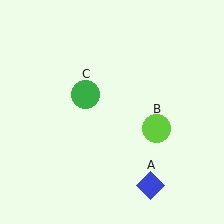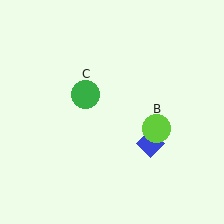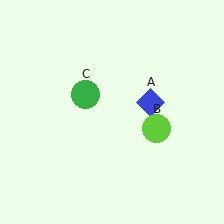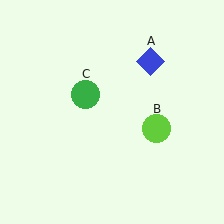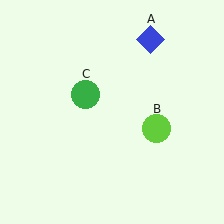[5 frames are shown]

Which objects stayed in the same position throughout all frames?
Lime circle (object B) and green circle (object C) remained stationary.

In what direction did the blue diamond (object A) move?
The blue diamond (object A) moved up.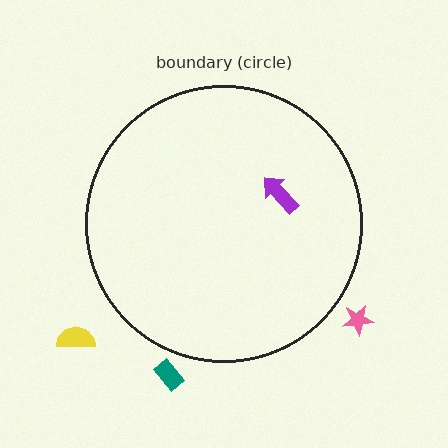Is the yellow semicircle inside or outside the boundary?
Outside.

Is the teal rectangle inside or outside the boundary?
Outside.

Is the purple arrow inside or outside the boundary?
Inside.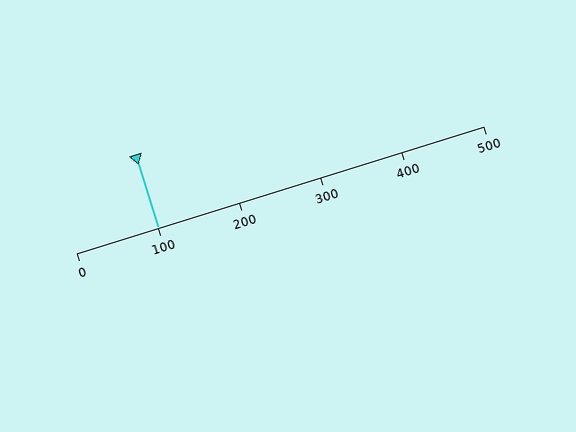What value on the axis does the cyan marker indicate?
The marker indicates approximately 100.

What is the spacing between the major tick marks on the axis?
The major ticks are spaced 100 apart.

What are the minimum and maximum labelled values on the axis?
The axis runs from 0 to 500.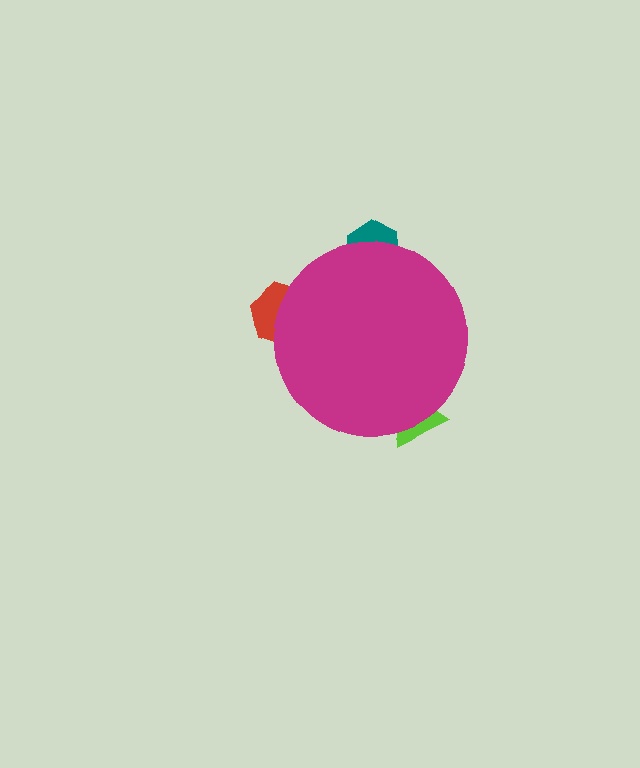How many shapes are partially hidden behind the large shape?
3 shapes are partially hidden.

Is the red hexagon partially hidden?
Yes, the red hexagon is partially hidden behind the magenta circle.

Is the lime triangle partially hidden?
Yes, the lime triangle is partially hidden behind the magenta circle.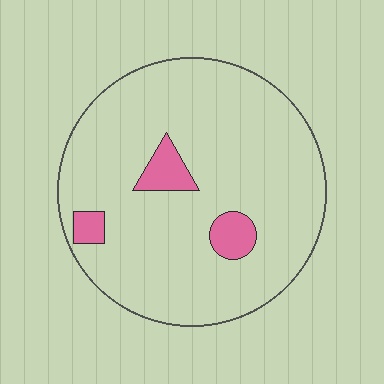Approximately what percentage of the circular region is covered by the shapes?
Approximately 10%.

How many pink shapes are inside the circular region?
3.